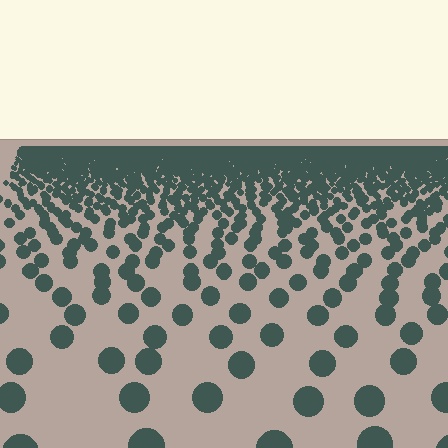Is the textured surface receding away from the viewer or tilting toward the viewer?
The surface is receding away from the viewer. Texture elements get smaller and denser toward the top.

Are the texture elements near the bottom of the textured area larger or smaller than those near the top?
Larger. Near the bottom, elements are closer to the viewer and appear at a bigger on-screen size.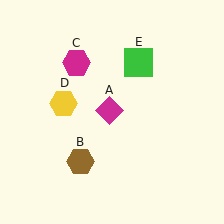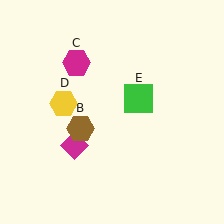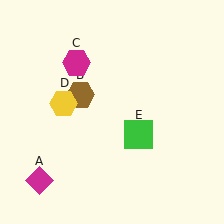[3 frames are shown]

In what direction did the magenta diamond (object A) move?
The magenta diamond (object A) moved down and to the left.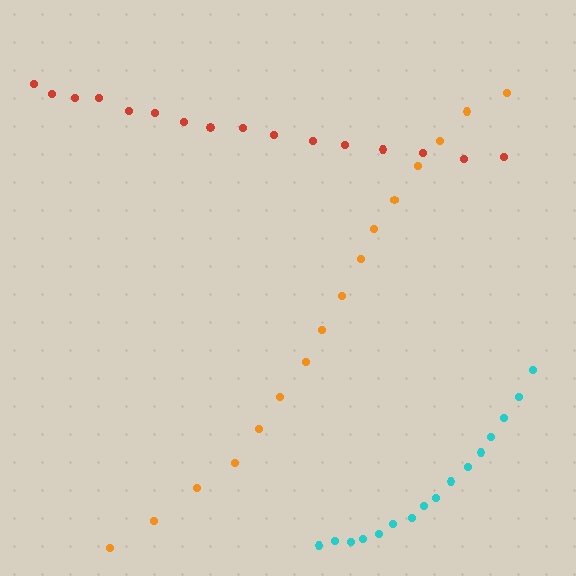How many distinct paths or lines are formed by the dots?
There are 3 distinct paths.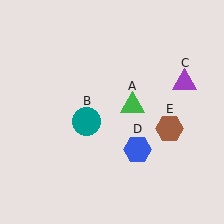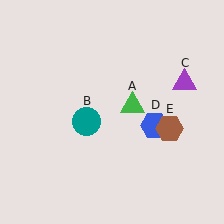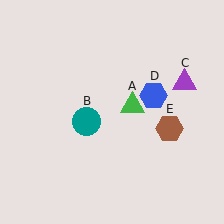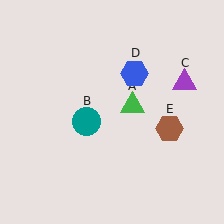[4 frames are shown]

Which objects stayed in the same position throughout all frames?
Green triangle (object A) and teal circle (object B) and purple triangle (object C) and brown hexagon (object E) remained stationary.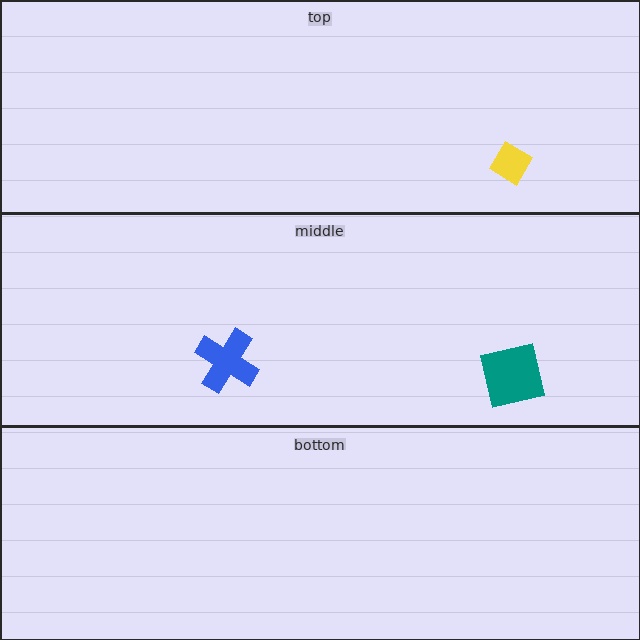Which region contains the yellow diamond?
The top region.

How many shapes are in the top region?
1.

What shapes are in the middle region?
The teal square, the blue cross.